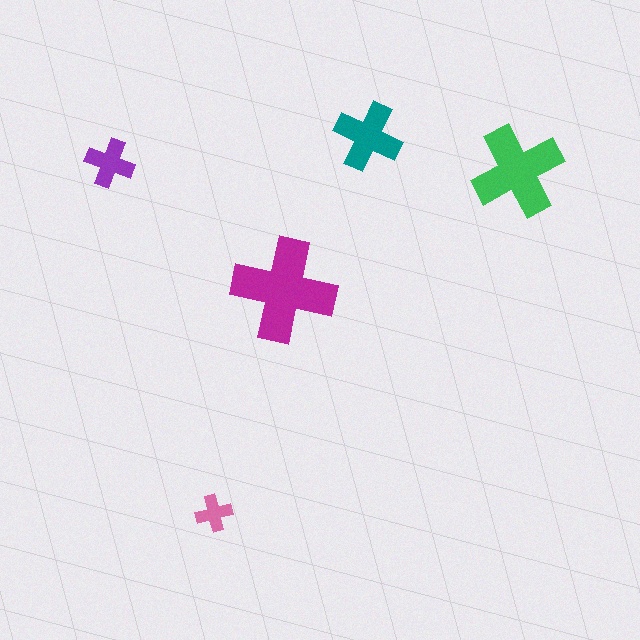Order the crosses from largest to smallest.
the magenta one, the green one, the teal one, the purple one, the pink one.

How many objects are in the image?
There are 5 objects in the image.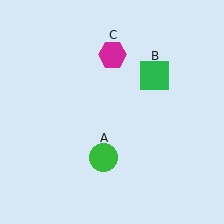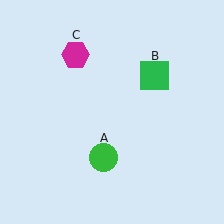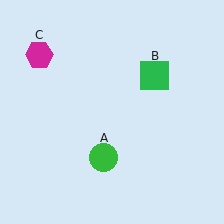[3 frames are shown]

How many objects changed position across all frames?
1 object changed position: magenta hexagon (object C).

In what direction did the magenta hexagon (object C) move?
The magenta hexagon (object C) moved left.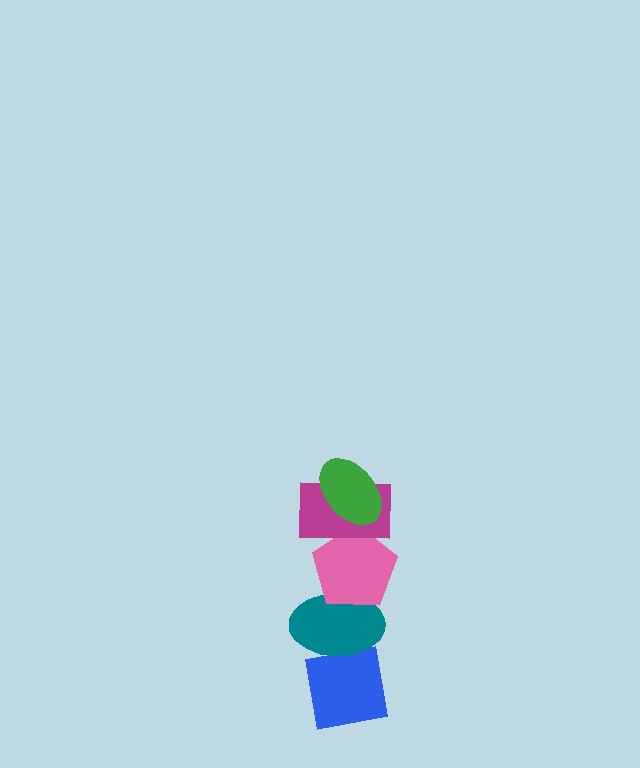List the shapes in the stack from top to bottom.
From top to bottom: the green ellipse, the magenta rectangle, the pink pentagon, the teal ellipse, the blue square.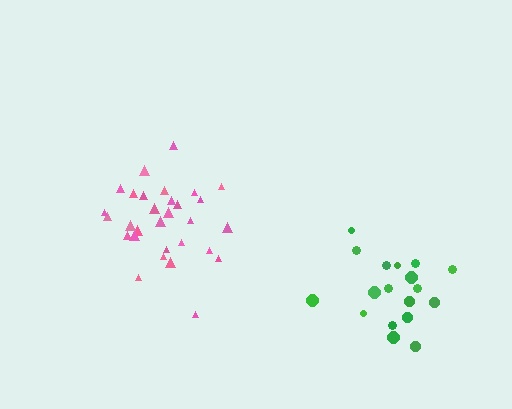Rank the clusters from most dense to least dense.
pink, green.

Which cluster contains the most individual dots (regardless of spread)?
Pink (30).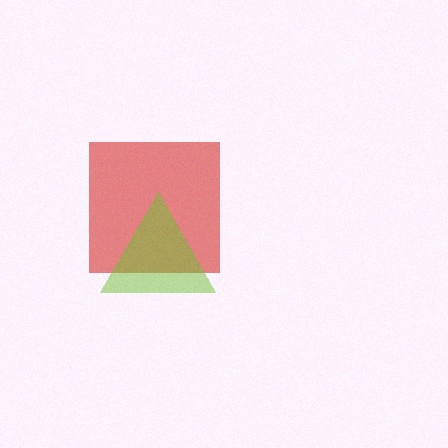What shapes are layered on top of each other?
The layered shapes are: a red square, a lime triangle.